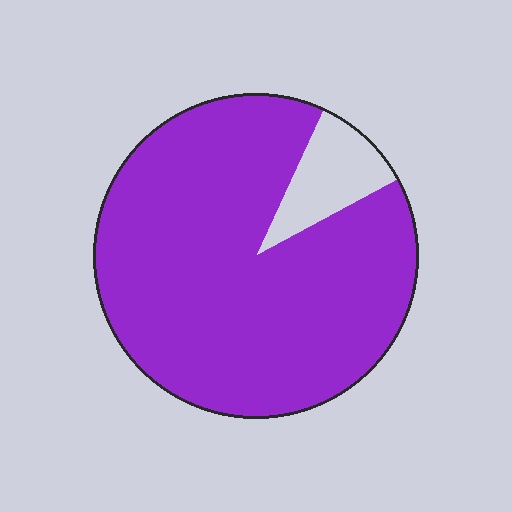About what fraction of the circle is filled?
About nine tenths (9/10).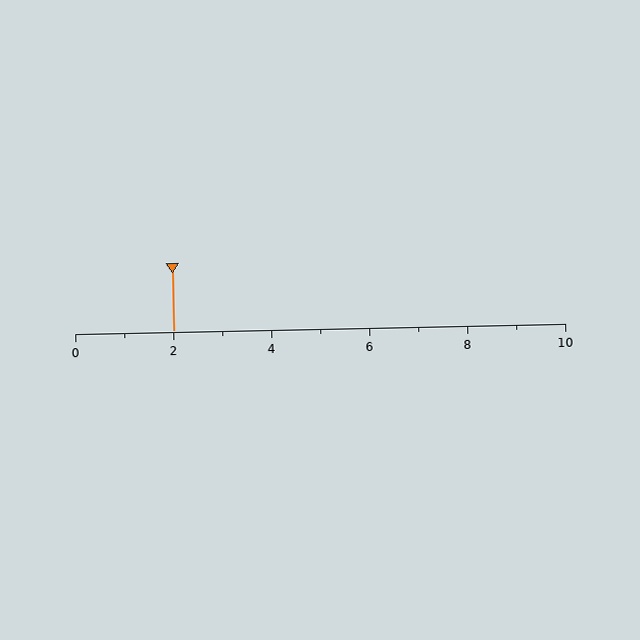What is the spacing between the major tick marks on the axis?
The major ticks are spaced 2 apart.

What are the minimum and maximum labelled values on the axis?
The axis runs from 0 to 10.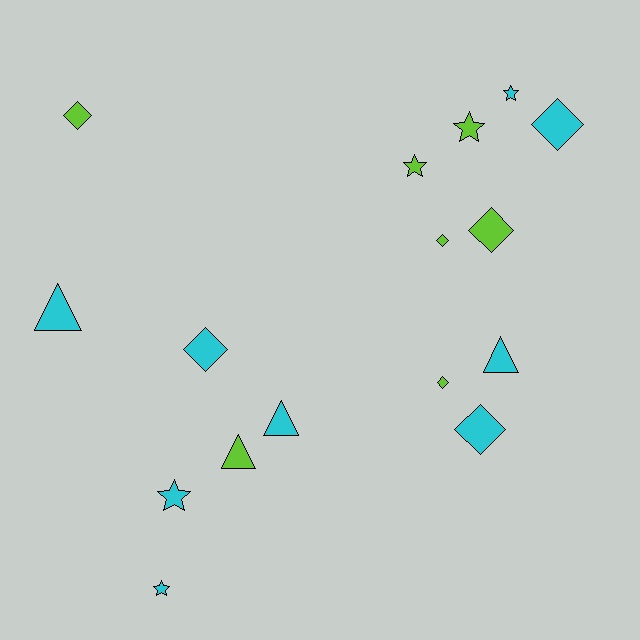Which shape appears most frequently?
Diamond, with 7 objects.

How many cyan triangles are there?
There are 3 cyan triangles.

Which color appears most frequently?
Cyan, with 9 objects.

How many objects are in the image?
There are 16 objects.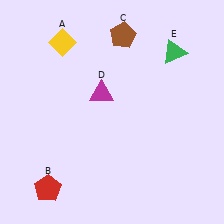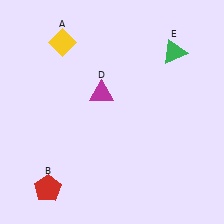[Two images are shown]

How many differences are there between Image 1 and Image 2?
There is 1 difference between the two images.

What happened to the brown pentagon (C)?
The brown pentagon (C) was removed in Image 2. It was in the top-right area of Image 1.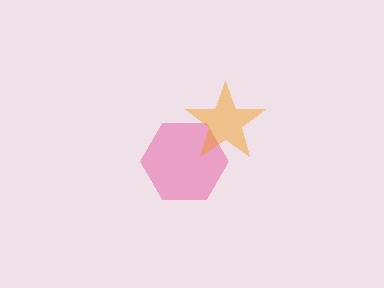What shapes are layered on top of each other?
The layered shapes are: a pink hexagon, an orange star.